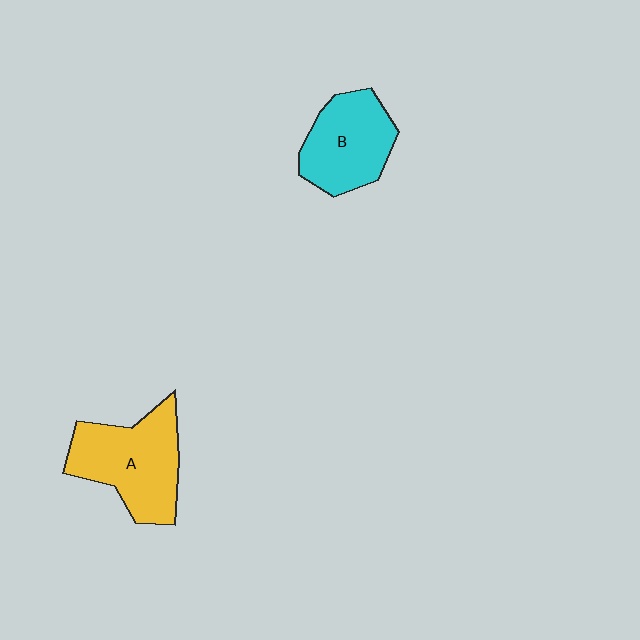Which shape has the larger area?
Shape A (yellow).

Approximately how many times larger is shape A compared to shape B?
Approximately 1.2 times.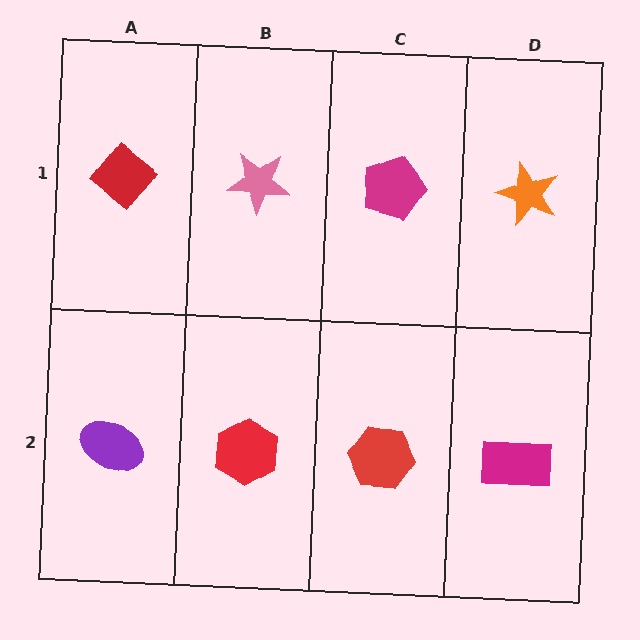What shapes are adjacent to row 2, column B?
A pink star (row 1, column B), a purple ellipse (row 2, column A), a red hexagon (row 2, column C).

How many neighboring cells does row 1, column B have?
3.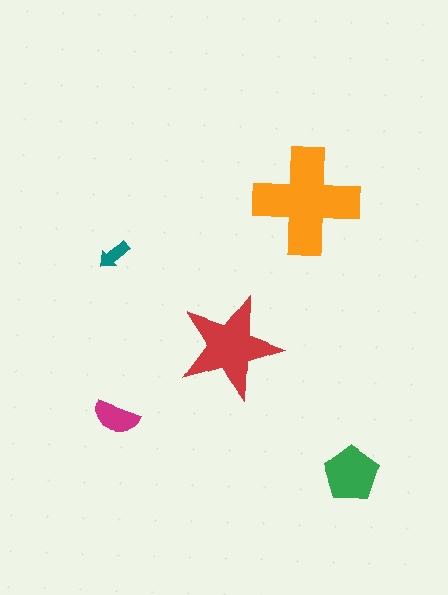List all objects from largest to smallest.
The orange cross, the red star, the green pentagon, the magenta semicircle, the teal arrow.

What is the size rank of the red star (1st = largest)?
2nd.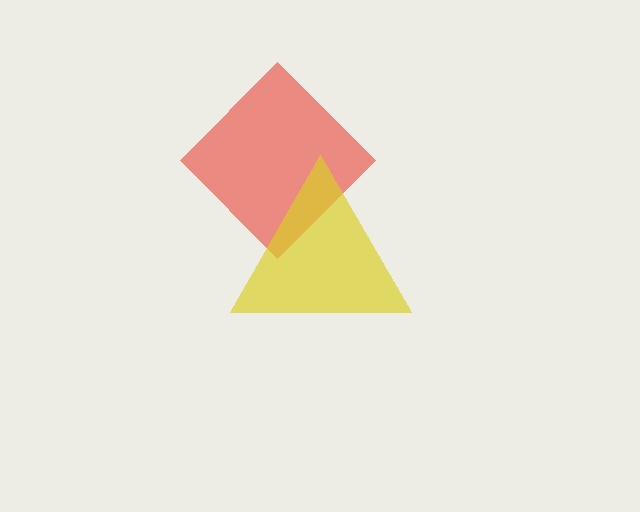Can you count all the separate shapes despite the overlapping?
Yes, there are 2 separate shapes.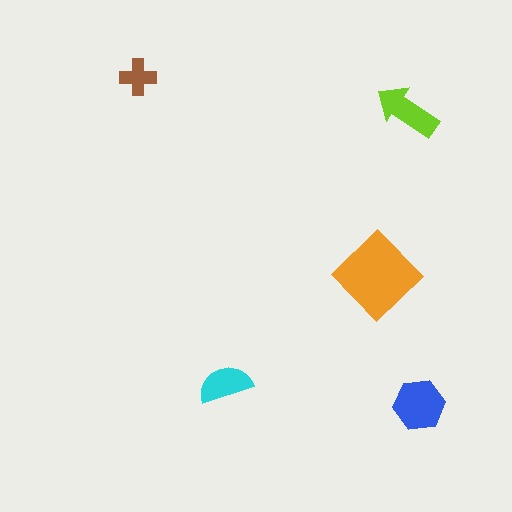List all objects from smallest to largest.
The brown cross, the cyan semicircle, the lime arrow, the blue hexagon, the orange diamond.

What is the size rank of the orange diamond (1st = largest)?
1st.